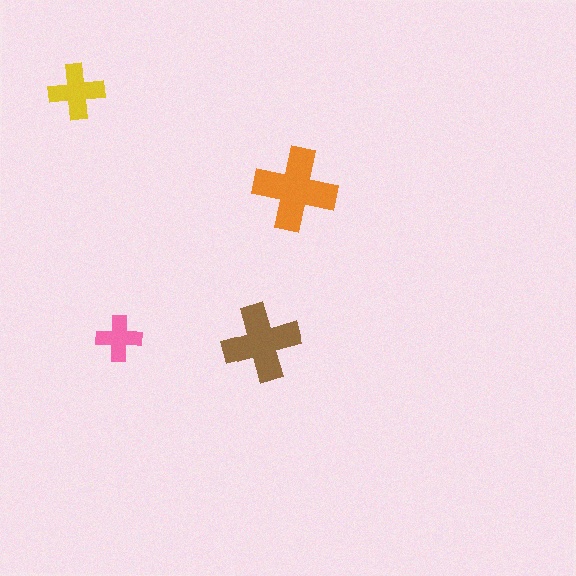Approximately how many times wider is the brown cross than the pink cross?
About 1.5 times wider.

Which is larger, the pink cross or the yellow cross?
The yellow one.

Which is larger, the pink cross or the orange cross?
The orange one.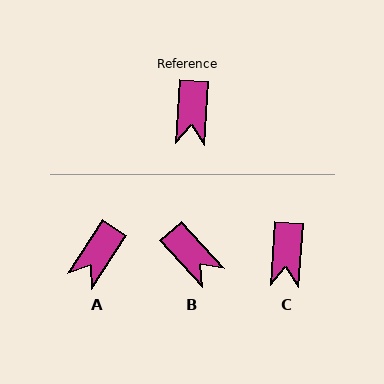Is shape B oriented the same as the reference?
No, it is off by about 46 degrees.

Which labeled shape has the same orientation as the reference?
C.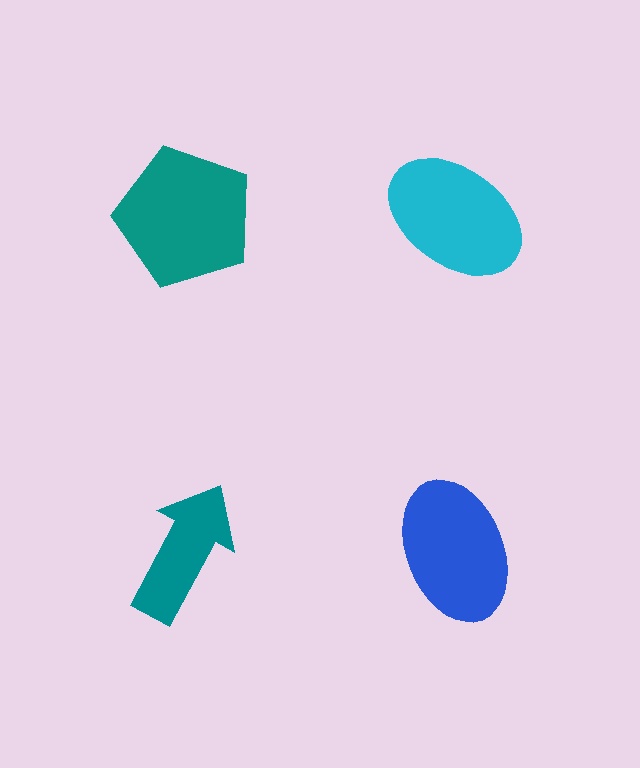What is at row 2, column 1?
A teal arrow.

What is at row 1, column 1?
A teal pentagon.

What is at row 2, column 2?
A blue ellipse.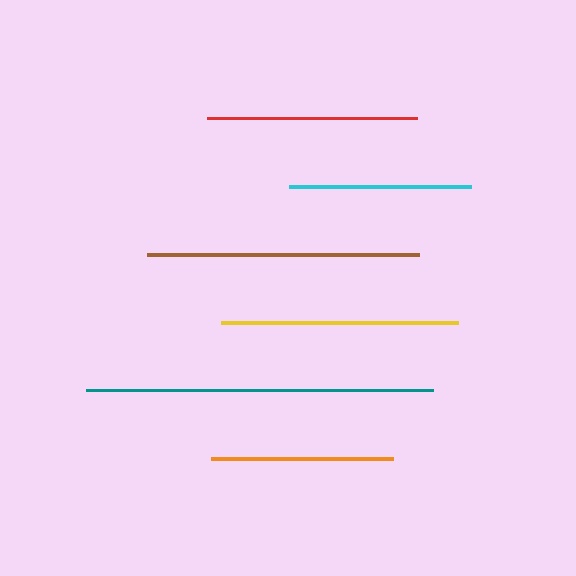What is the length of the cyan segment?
The cyan segment is approximately 182 pixels long.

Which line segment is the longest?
The teal line is the longest at approximately 347 pixels.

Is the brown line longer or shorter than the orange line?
The brown line is longer than the orange line.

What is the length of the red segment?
The red segment is approximately 210 pixels long.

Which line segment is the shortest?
The cyan line is the shortest at approximately 182 pixels.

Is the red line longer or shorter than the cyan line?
The red line is longer than the cyan line.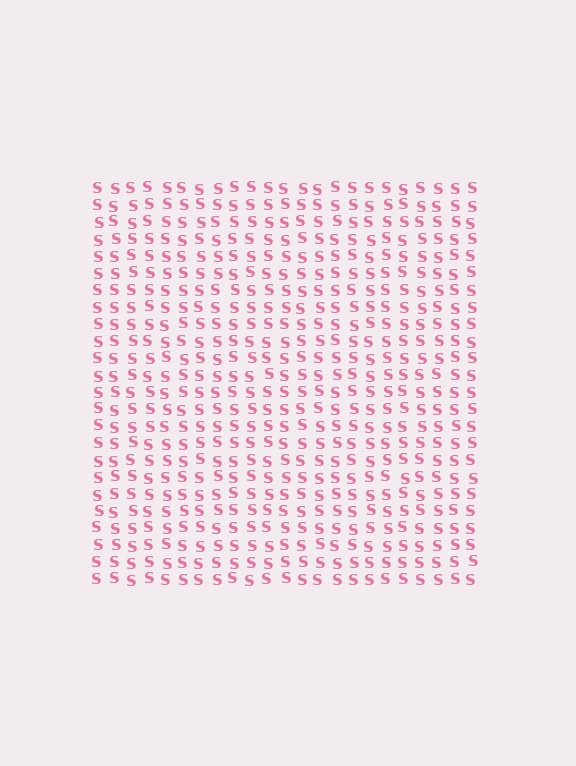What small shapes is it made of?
It is made of small letter S's.